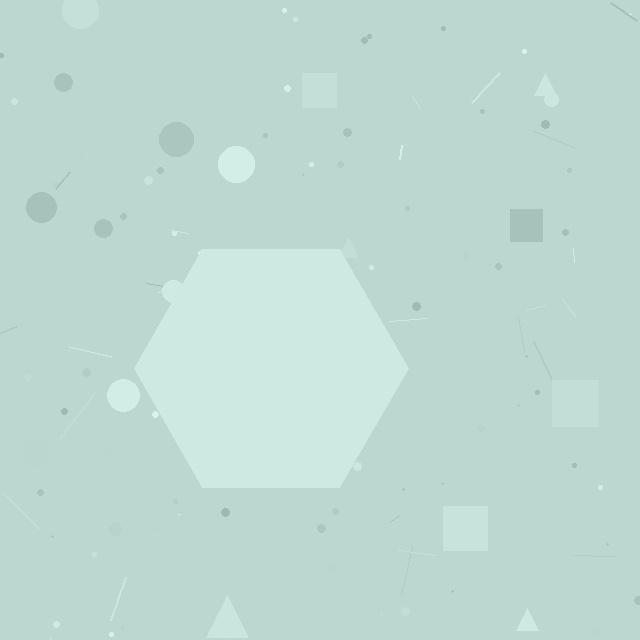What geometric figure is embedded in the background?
A hexagon is embedded in the background.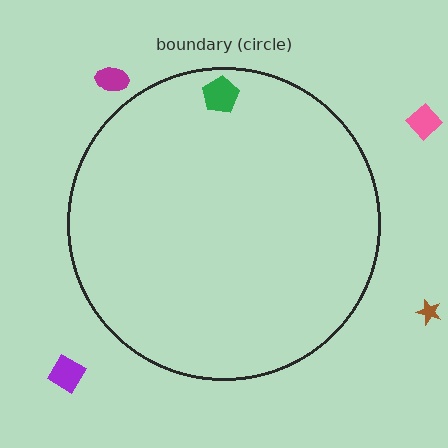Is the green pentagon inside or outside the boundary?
Inside.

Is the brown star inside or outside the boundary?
Outside.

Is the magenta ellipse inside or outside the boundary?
Outside.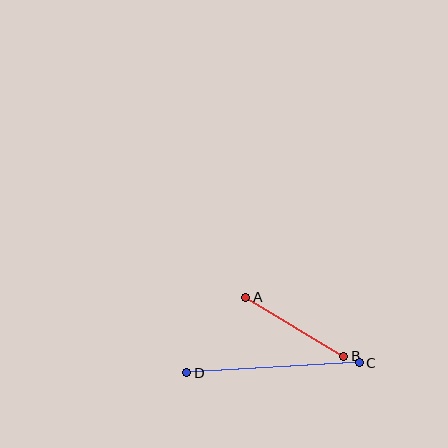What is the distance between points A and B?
The distance is approximately 114 pixels.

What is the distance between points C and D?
The distance is approximately 173 pixels.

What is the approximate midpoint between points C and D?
The midpoint is at approximately (273, 368) pixels.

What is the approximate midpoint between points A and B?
The midpoint is at approximately (295, 327) pixels.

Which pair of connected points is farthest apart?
Points C and D are farthest apart.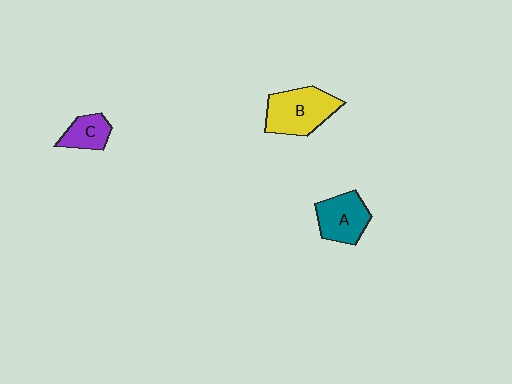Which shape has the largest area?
Shape B (yellow).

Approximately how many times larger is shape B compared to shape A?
Approximately 1.3 times.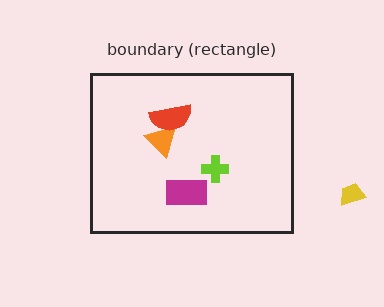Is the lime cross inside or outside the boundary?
Inside.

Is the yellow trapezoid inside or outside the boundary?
Outside.